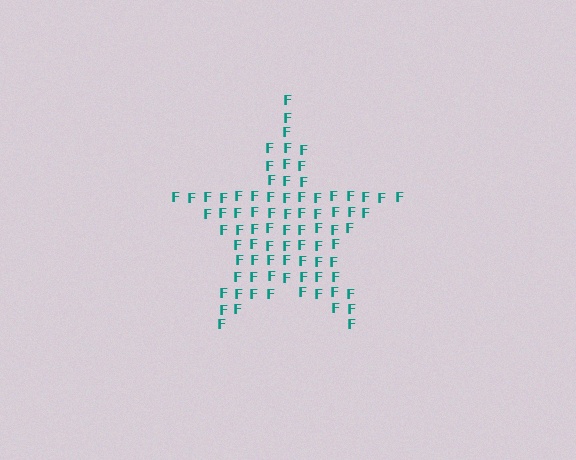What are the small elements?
The small elements are letter F's.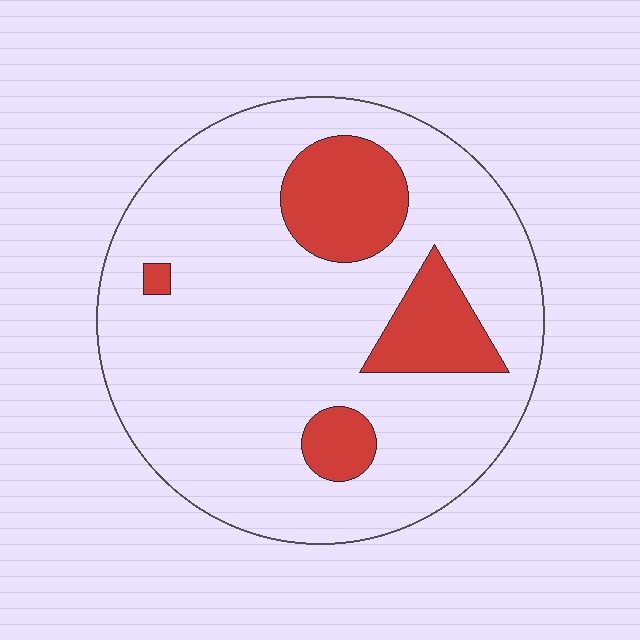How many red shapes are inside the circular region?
4.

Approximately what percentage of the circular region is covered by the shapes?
Approximately 20%.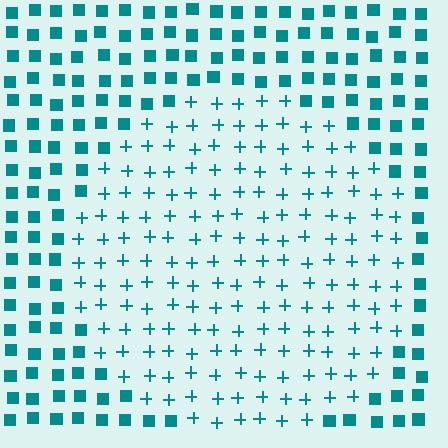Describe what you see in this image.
The image is filled with small teal elements arranged in a uniform grid. A circle-shaped region contains plus signs, while the surrounding area contains squares. The boundary is defined purely by the change in element shape.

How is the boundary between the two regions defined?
The boundary is defined by a change in element shape: plus signs inside vs. squares outside. All elements share the same color and spacing.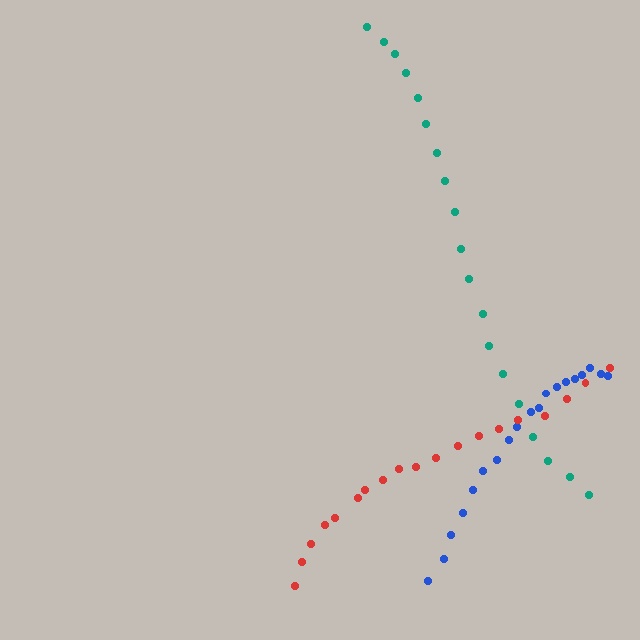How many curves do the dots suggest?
There are 3 distinct paths.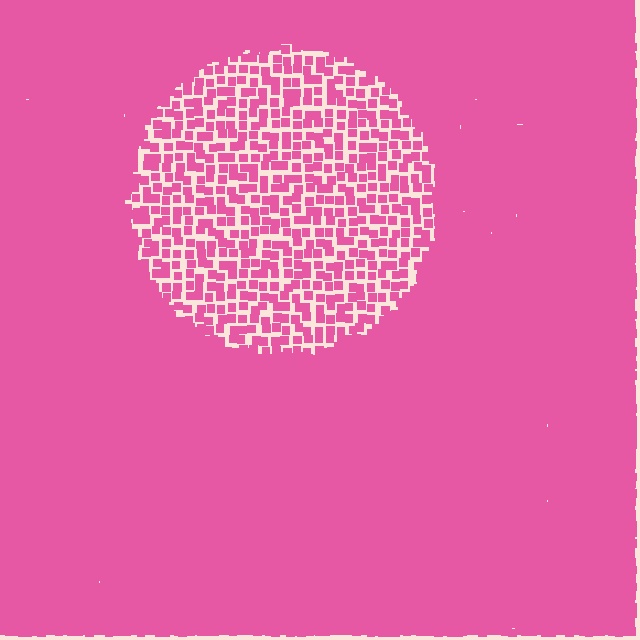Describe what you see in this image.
The image contains small pink elements arranged at two different densities. A circle-shaped region is visible where the elements are less densely packed than the surrounding area.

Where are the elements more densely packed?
The elements are more densely packed outside the circle boundary.